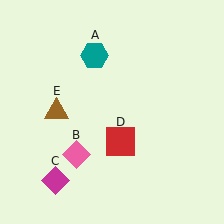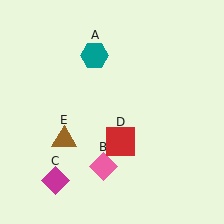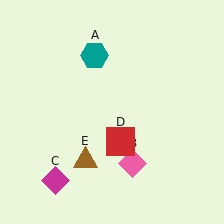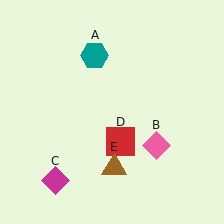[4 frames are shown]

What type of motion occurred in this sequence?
The pink diamond (object B), brown triangle (object E) rotated counterclockwise around the center of the scene.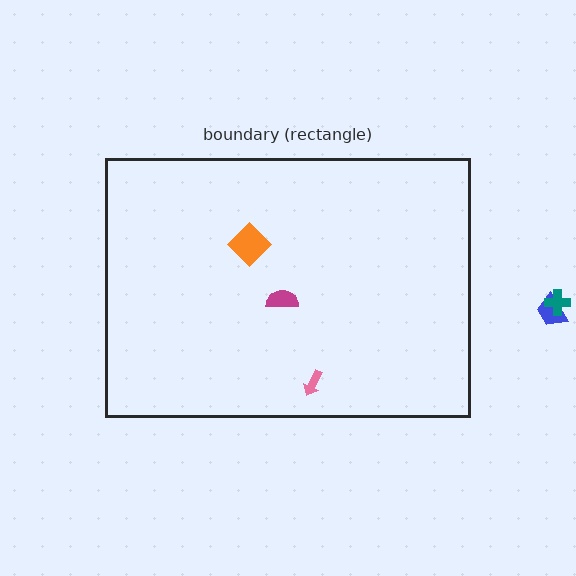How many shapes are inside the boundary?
3 inside, 2 outside.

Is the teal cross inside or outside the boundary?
Outside.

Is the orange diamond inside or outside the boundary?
Inside.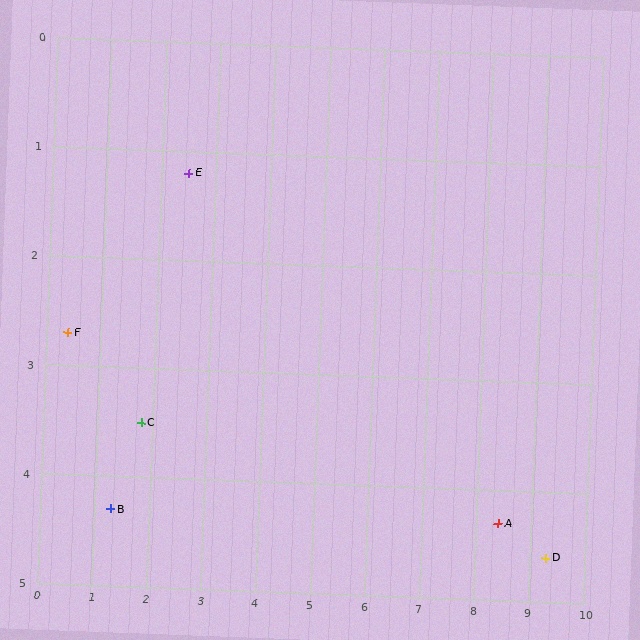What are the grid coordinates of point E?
Point E is at approximately (2.5, 1.2).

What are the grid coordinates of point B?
Point B is at approximately (1.3, 4.3).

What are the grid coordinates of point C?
Point C is at approximately (1.8, 3.5).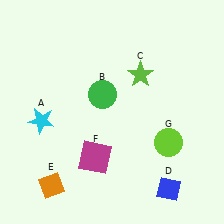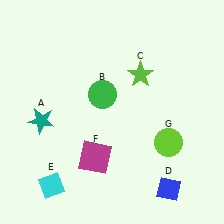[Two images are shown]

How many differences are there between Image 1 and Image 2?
There are 2 differences between the two images.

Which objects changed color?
A changed from cyan to teal. E changed from orange to cyan.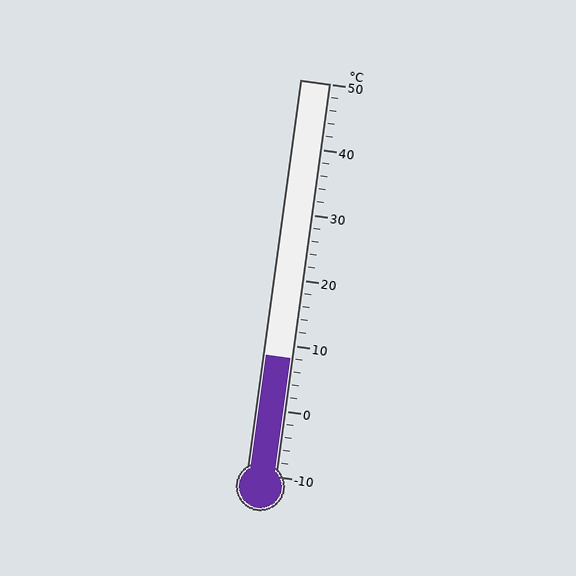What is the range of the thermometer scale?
The thermometer scale ranges from -10°C to 50°C.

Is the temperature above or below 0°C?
The temperature is above 0°C.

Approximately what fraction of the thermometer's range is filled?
The thermometer is filled to approximately 30% of its range.